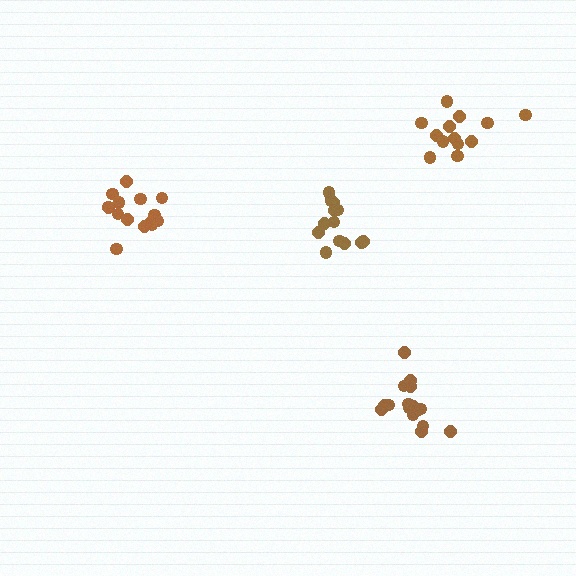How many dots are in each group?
Group 1: 15 dots, Group 2: 16 dots, Group 3: 13 dots, Group 4: 13 dots (57 total).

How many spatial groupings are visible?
There are 4 spatial groupings.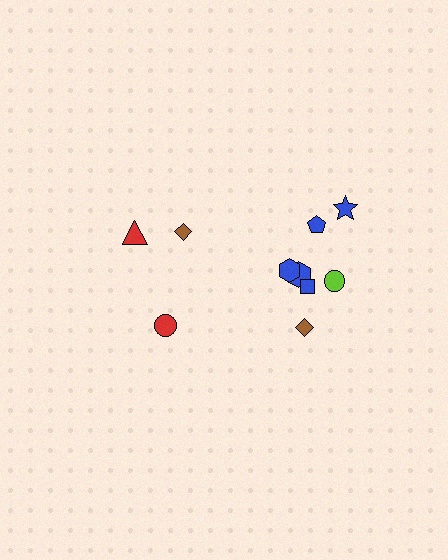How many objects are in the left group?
There are 3 objects.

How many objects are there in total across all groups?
There are 10 objects.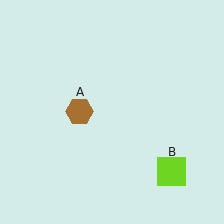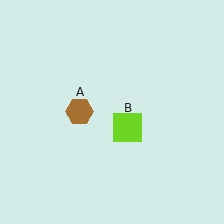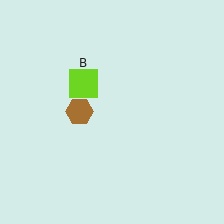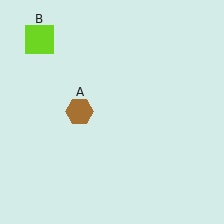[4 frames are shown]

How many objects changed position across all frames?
1 object changed position: lime square (object B).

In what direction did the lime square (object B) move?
The lime square (object B) moved up and to the left.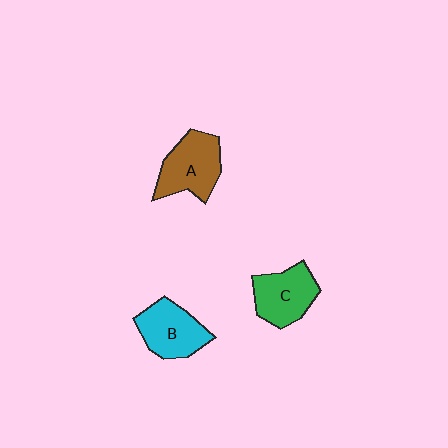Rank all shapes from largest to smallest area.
From largest to smallest: A (brown), B (cyan), C (green).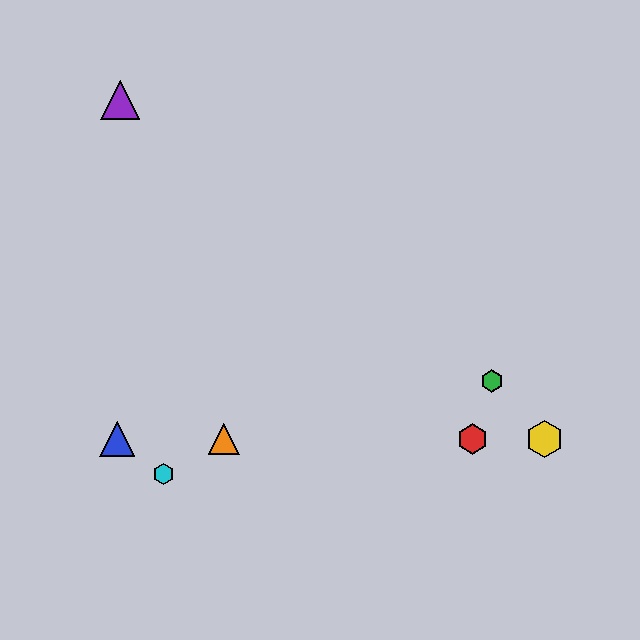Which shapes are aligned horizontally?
The red hexagon, the blue triangle, the yellow hexagon, the orange triangle are aligned horizontally.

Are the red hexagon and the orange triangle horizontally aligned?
Yes, both are at y≈439.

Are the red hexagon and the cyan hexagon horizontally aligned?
No, the red hexagon is at y≈439 and the cyan hexagon is at y≈474.